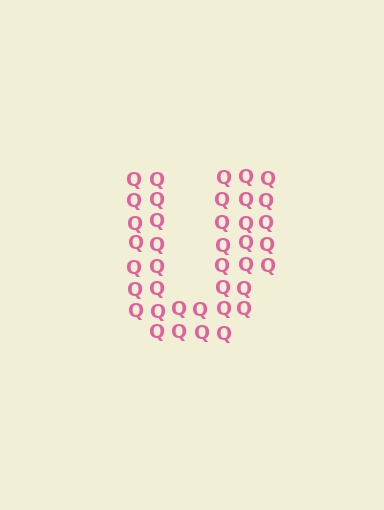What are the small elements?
The small elements are letter Q's.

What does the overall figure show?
The overall figure shows the letter U.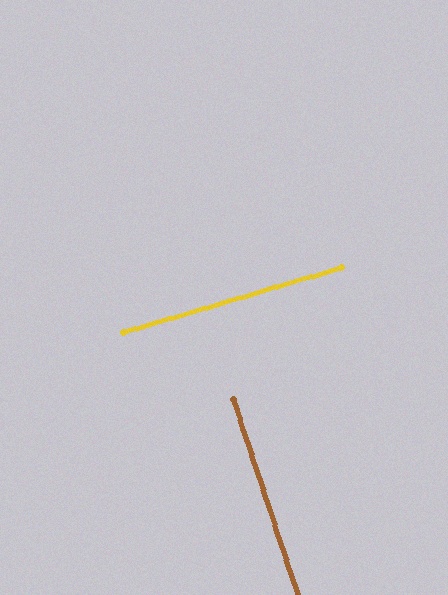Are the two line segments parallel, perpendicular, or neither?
Perpendicular — they meet at approximately 88°.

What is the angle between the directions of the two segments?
Approximately 88 degrees.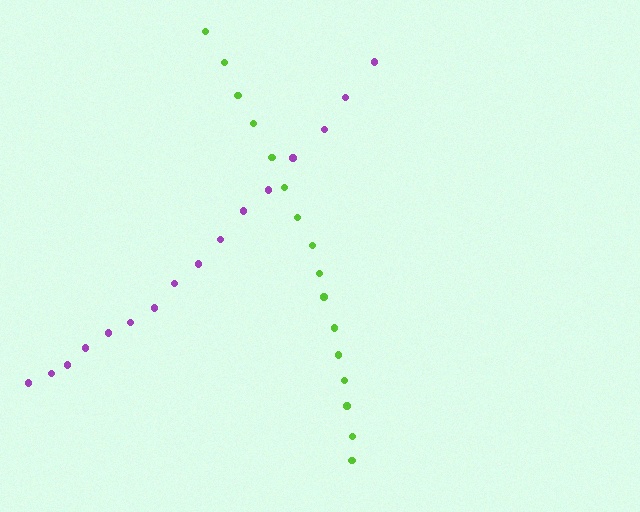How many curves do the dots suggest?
There are 2 distinct paths.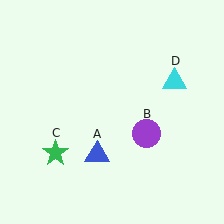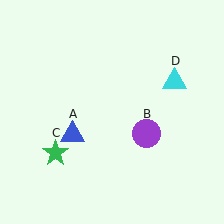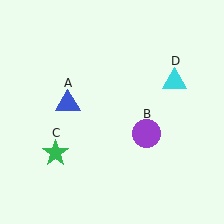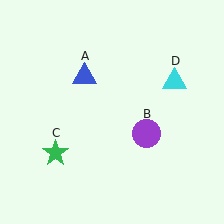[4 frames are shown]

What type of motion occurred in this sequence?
The blue triangle (object A) rotated clockwise around the center of the scene.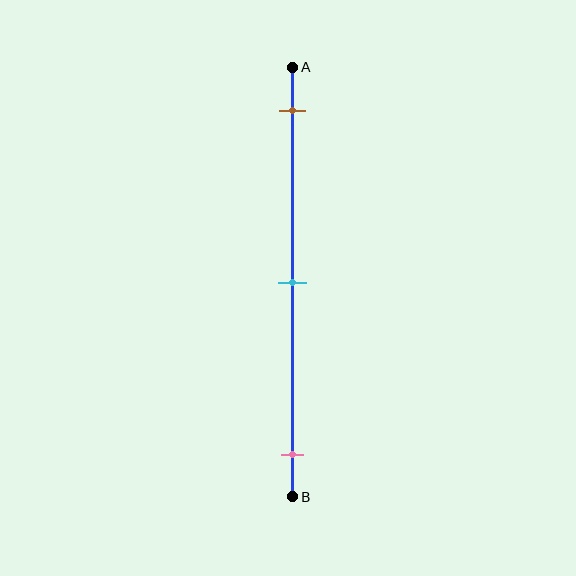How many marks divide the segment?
There are 3 marks dividing the segment.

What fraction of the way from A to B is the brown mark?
The brown mark is approximately 10% (0.1) of the way from A to B.